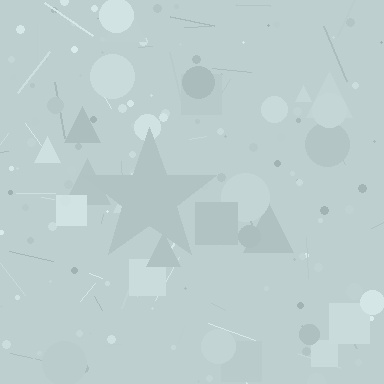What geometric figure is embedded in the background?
A star is embedded in the background.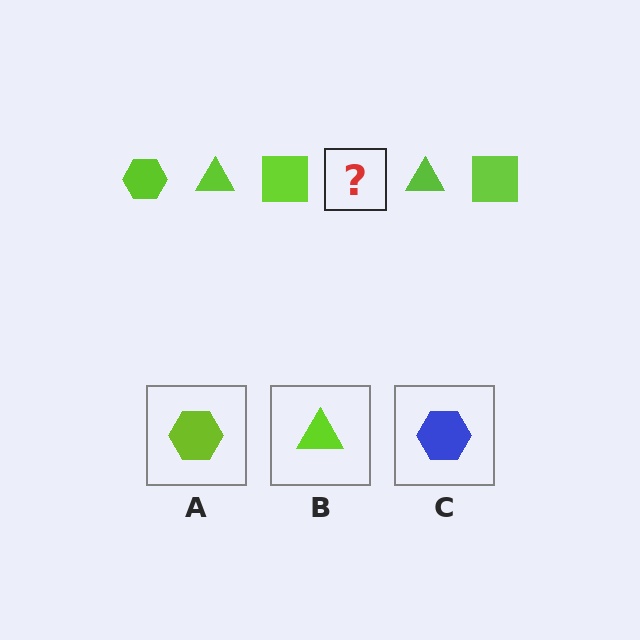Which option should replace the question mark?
Option A.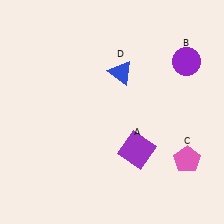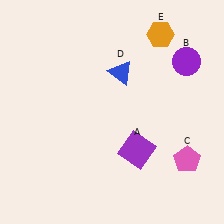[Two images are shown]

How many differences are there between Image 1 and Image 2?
There is 1 difference between the two images.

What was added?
An orange hexagon (E) was added in Image 2.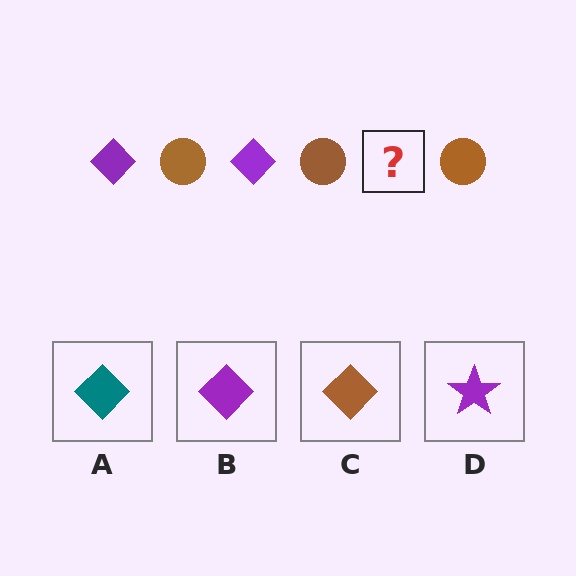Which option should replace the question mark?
Option B.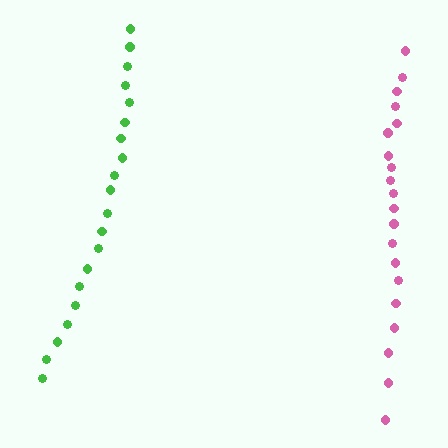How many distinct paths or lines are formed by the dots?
There are 2 distinct paths.